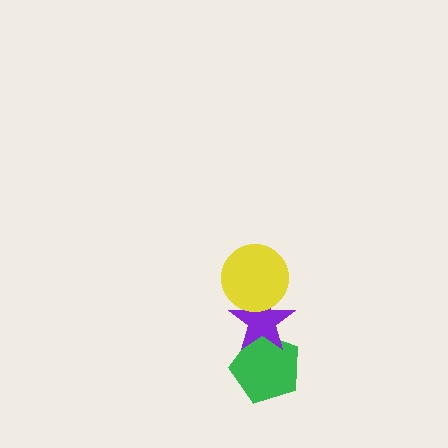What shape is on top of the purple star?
The yellow circle is on top of the purple star.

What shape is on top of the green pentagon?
The purple star is on top of the green pentagon.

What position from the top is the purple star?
The purple star is 2nd from the top.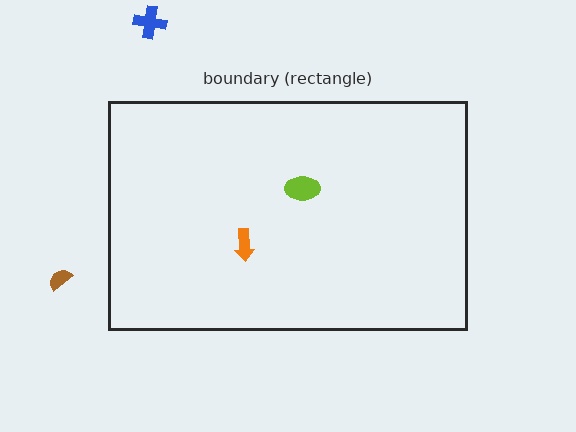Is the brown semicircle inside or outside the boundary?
Outside.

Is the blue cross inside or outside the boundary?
Outside.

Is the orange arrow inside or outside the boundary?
Inside.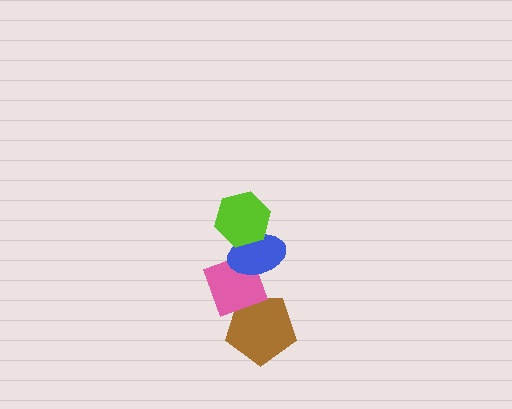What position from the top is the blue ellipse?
The blue ellipse is 2nd from the top.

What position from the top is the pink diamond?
The pink diamond is 3rd from the top.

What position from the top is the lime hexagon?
The lime hexagon is 1st from the top.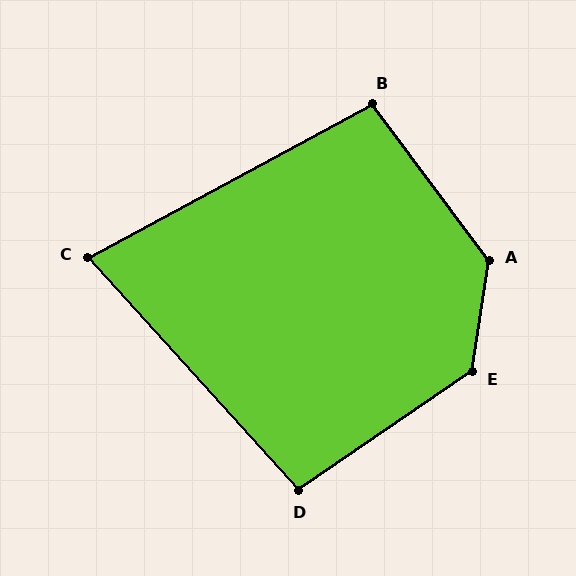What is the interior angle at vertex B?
Approximately 98 degrees (obtuse).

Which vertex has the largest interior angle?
A, at approximately 135 degrees.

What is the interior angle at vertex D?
Approximately 98 degrees (obtuse).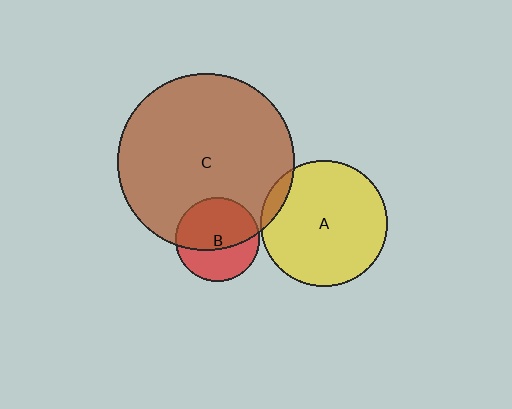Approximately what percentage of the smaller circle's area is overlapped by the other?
Approximately 10%.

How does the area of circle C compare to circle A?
Approximately 2.0 times.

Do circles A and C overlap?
Yes.